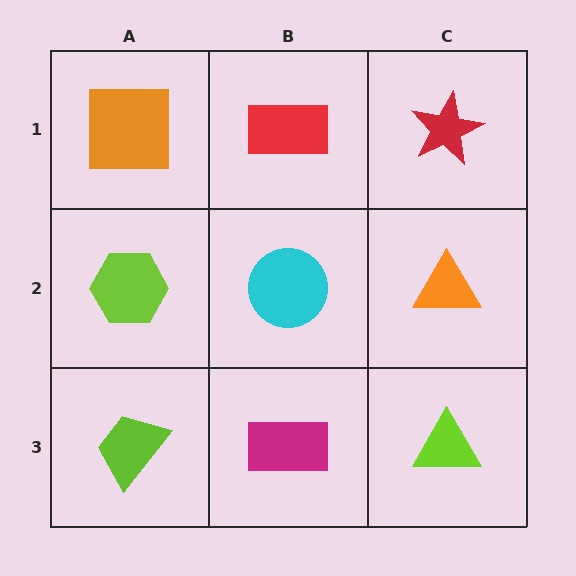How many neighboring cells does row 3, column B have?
3.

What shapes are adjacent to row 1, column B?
A cyan circle (row 2, column B), an orange square (row 1, column A), a red star (row 1, column C).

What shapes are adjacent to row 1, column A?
A lime hexagon (row 2, column A), a red rectangle (row 1, column B).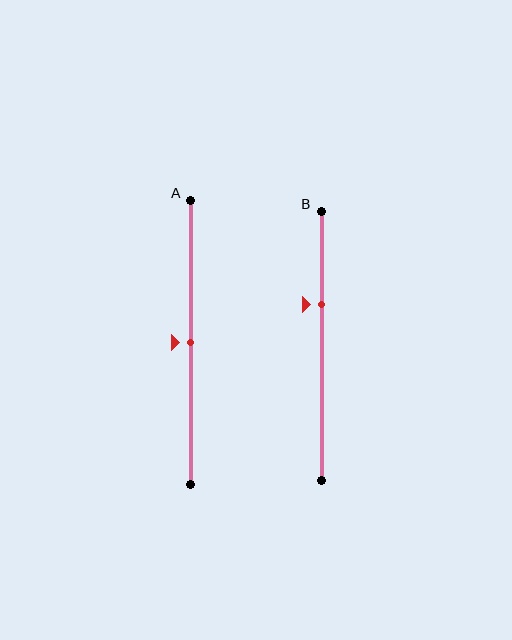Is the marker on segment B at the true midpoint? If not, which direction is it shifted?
No, the marker on segment B is shifted upward by about 15% of the segment length.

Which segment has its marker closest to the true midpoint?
Segment A has its marker closest to the true midpoint.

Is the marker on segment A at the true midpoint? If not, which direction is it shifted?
Yes, the marker on segment A is at the true midpoint.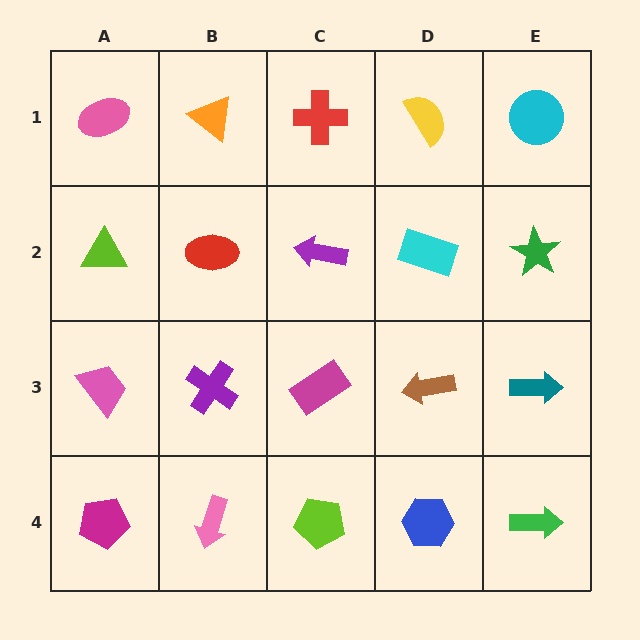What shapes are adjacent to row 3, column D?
A cyan rectangle (row 2, column D), a blue hexagon (row 4, column D), a magenta rectangle (row 3, column C), a teal arrow (row 3, column E).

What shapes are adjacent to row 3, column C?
A purple arrow (row 2, column C), a lime pentagon (row 4, column C), a purple cross (row 3, column B), a brown arrow (row 3, column D).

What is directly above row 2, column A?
A pink ellipse.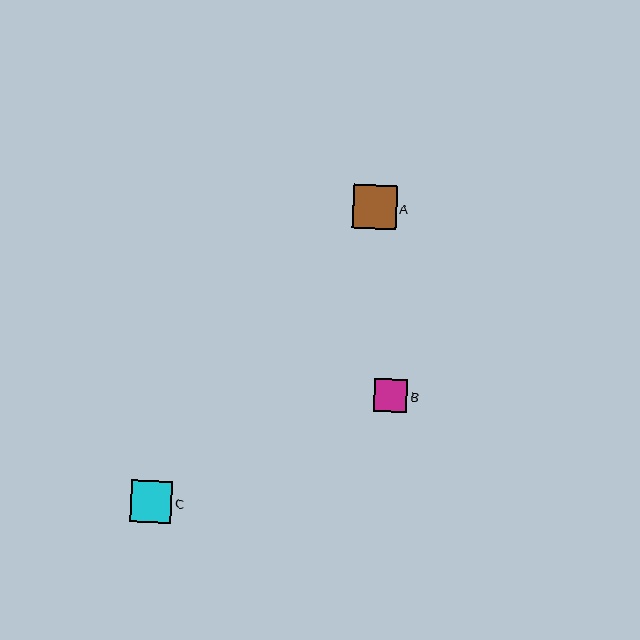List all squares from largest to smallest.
From largest to smallest: A, C, B.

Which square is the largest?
Square A is the largest with a size of approximately 44 pixels.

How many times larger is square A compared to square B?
Square A is approximately 1.3 times the size of square B.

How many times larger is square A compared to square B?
Square A is approximately 1.3 times the size of square B.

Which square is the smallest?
Square B is the smallest with a size of approximately 34 pixels.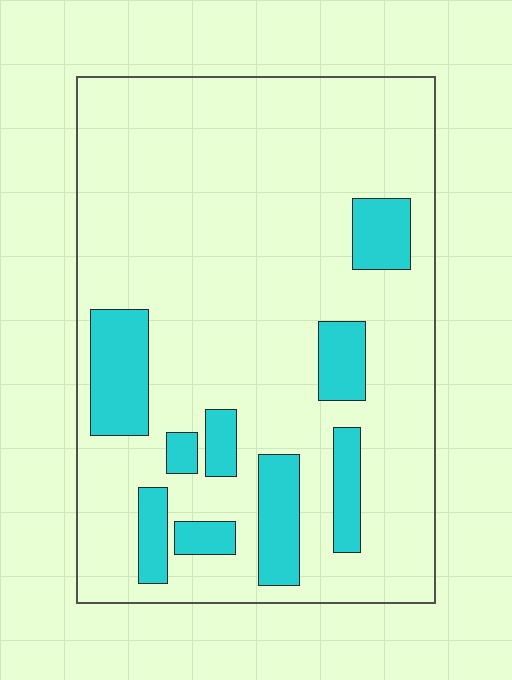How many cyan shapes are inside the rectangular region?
9.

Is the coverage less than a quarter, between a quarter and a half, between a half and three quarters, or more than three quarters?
Less than a quarter.